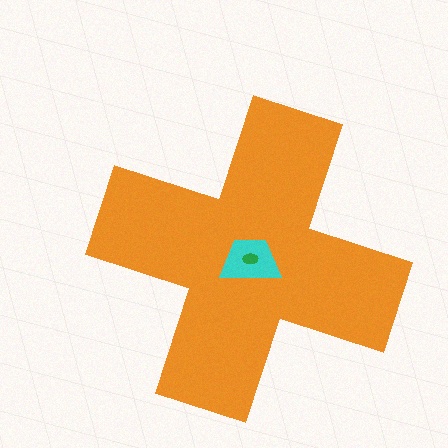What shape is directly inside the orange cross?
The cyan trapezoid.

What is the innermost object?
The green ellipse.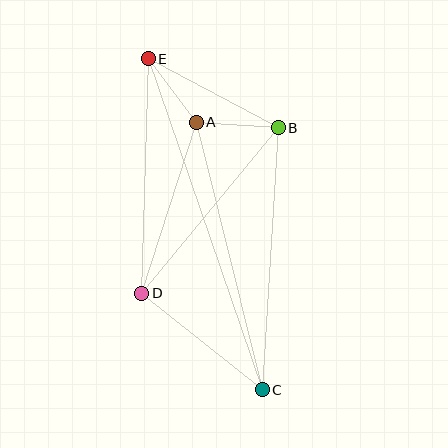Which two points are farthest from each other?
Points C and E are farthest from each other.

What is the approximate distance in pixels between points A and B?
The distance between A and B is approximately 82 pixels.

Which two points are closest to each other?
Points A and E are closest to each other.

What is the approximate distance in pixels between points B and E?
The distance between B and E is approximately 147 pixels.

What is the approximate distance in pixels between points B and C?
The distance between B and C is approximately 263 pixels.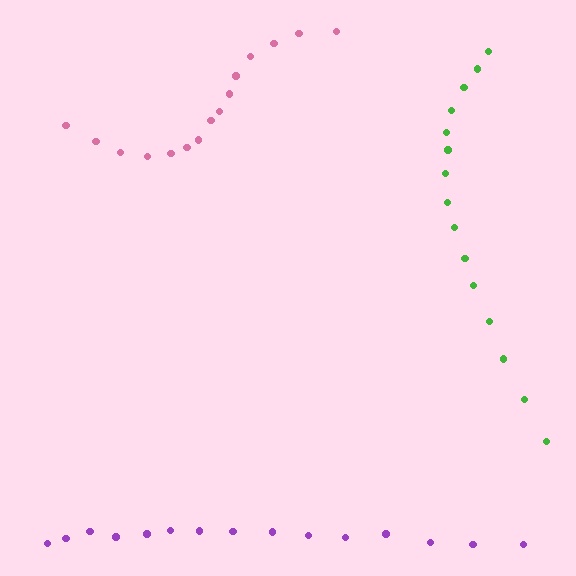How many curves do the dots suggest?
There are 3 distinct paths.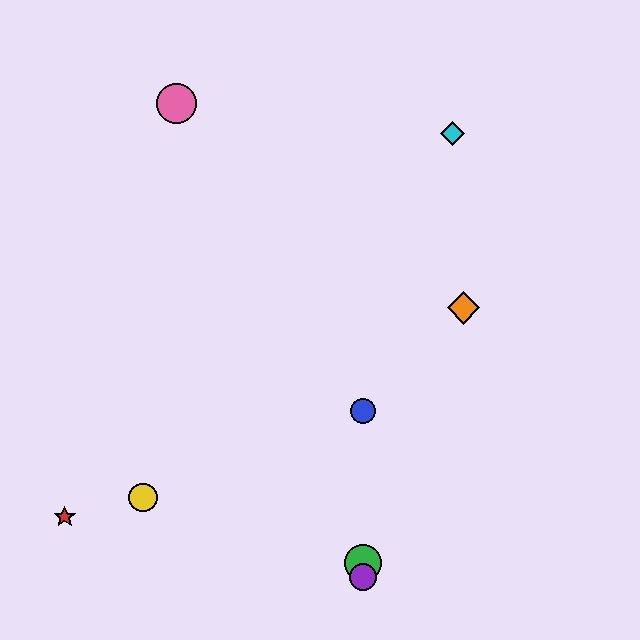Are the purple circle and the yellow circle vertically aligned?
No, the purple circle is at x≈363 and the yellow circle is at x≈143.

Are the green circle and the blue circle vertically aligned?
Yes, both are at x≈363.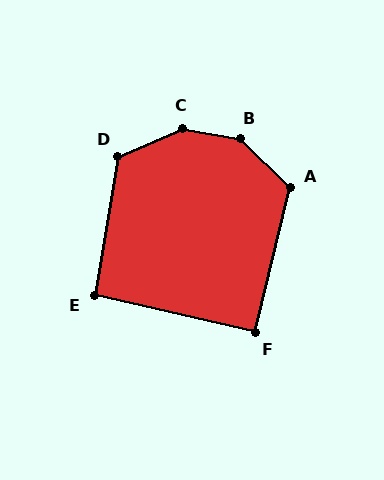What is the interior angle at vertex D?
Approximately 123 degrees (obtuse).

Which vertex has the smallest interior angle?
F, at approximately 91 degrees.